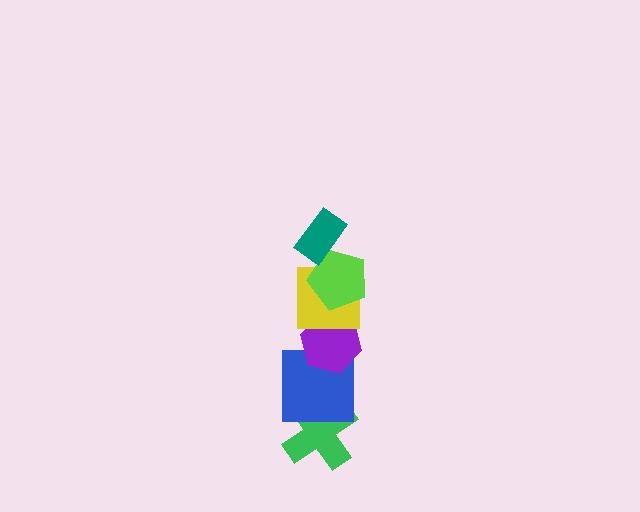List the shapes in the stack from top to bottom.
From top to bottom: the teal rectangle, the lime pentagon, the yellow square, the purple hexagon, the blue square, the green cross.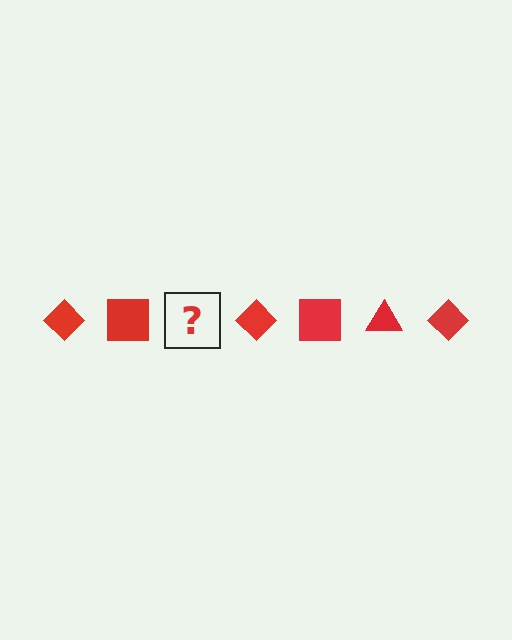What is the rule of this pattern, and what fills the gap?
The rule is that the pattern cycles through diamond, square, triangle shapes in red. The gap should be filled with a red triangle.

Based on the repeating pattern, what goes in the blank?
The blank should be a red triangle.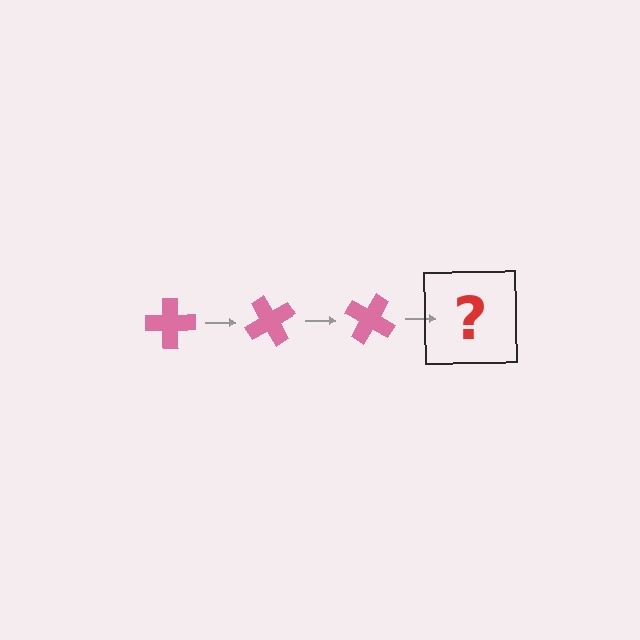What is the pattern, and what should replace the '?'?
The pattern is that the cross rotates 60 degrees each step. The '?' should be a pink cross rotated 180 degrees.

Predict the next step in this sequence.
The next step is a pink cross rotated 180 degrees.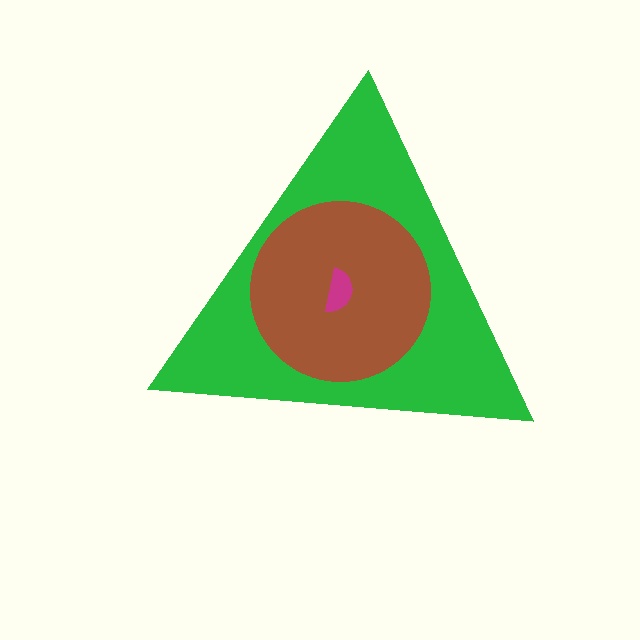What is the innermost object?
The magenta semicircle.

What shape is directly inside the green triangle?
The brown circle.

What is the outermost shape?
The green triangle.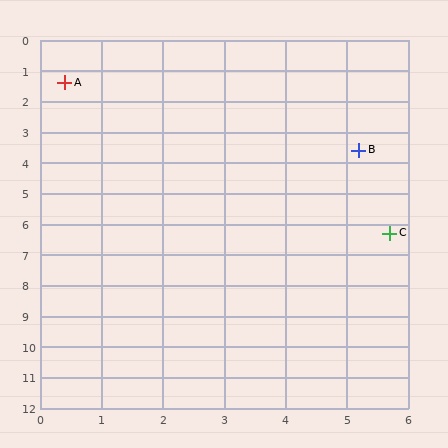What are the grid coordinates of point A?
Point A is at approximately (0.4, 1.4).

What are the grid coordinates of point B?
Point B is at approximately (5.2, 3.6).